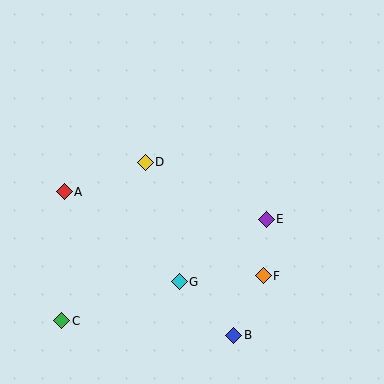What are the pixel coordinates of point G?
Point G is at (179, 282).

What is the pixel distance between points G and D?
The distance between G and D is 124 pixels.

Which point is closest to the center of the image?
Point D at (145, 162) is closest to the center.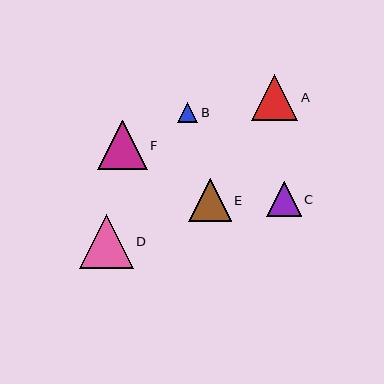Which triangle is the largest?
Triangle D is the largest with a size of approximately 54 pixels.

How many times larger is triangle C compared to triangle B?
Triangle C is approximately 1.7 times the size of triangle B.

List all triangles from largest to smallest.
From largest to smallest: D, F, A, E, C, B.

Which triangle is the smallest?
Triangle B is the smallest with a size of approximately 20 pixels.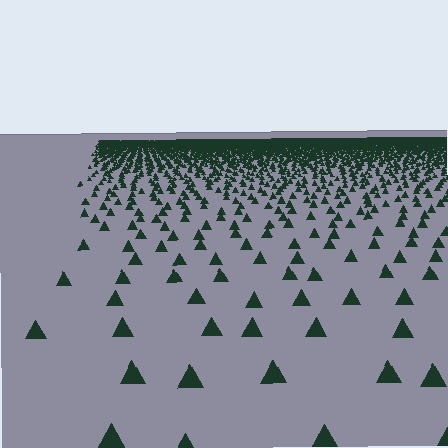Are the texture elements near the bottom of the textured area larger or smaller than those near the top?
Larger. Near the bottom, elements are closer to the viewer and appear at a bigger on-screen size.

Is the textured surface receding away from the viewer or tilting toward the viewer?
The surface is receding away from the viewer. Texture elements get smaller and denser toward the top.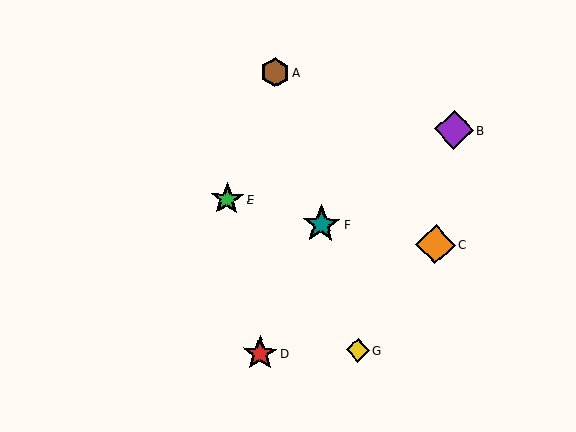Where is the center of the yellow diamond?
The center of the yellow diamond is at (358, 350).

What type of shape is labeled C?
Shape C is an orange diamond.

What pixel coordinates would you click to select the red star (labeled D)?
Click at (260, 354) to select the red star D.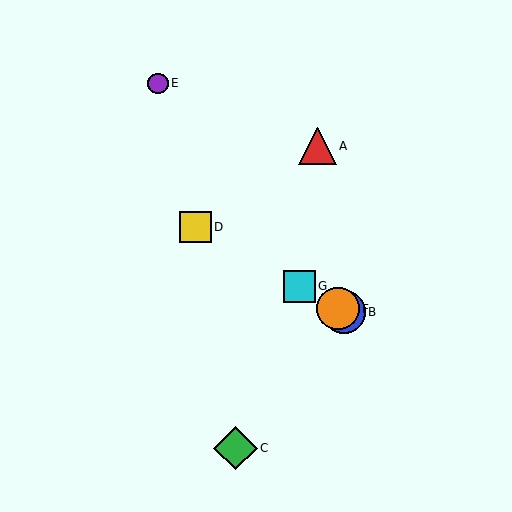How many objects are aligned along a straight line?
4 objects (B, D, F, G) are aligned along a straight line.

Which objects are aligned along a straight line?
Objects B, D, F, G are aligned along a straight line.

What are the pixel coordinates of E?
Object E is at (158, 83).